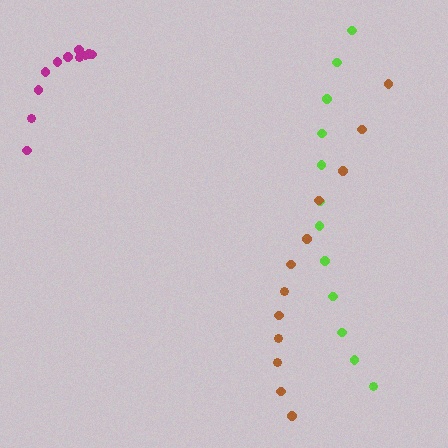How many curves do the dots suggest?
There are 3 distinct paths.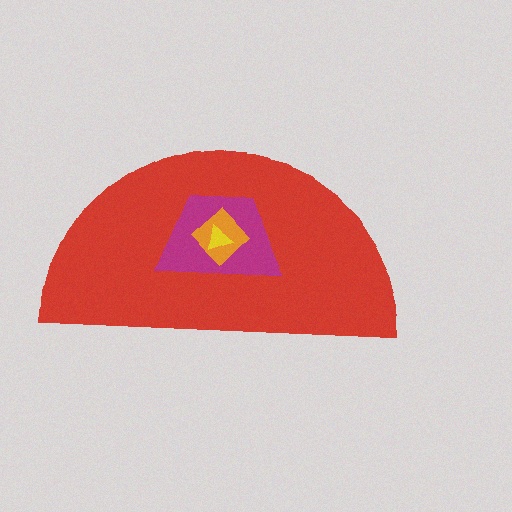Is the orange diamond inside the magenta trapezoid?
Yes.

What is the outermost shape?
The red semicircle.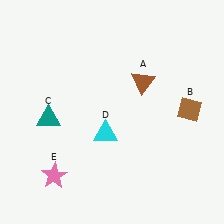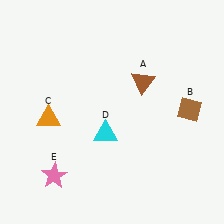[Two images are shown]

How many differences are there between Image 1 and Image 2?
There is 1 difference between the two images.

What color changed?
The triangle (C) changed from teal in Image 1 to orange in Image 2.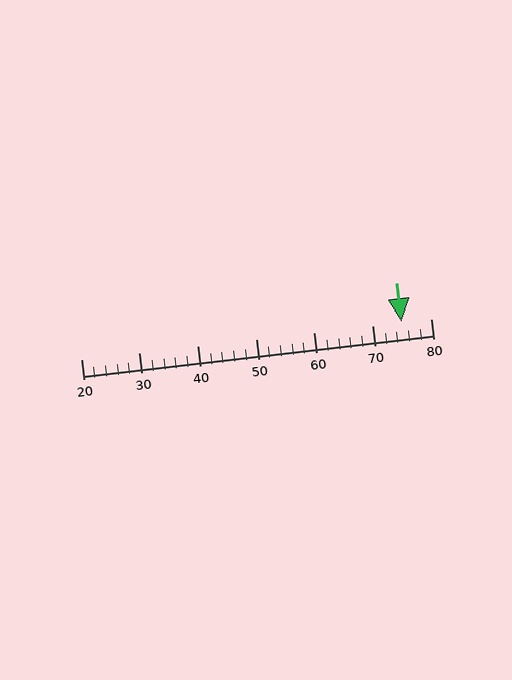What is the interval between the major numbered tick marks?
The major tick marks are spaced 10 units apart.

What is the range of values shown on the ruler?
The ruler shows values from 20 to 80.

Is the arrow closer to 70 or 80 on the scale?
The arrow is closer to 70.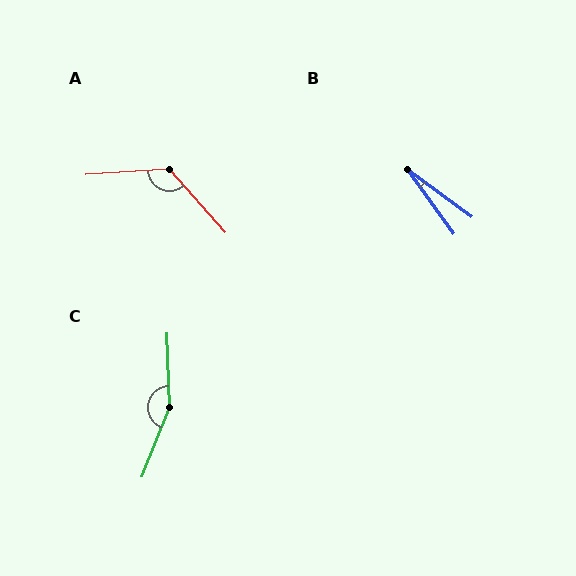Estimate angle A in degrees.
Approximately 128 degrees.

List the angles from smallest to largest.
B (18°), A (128°), C (157°).